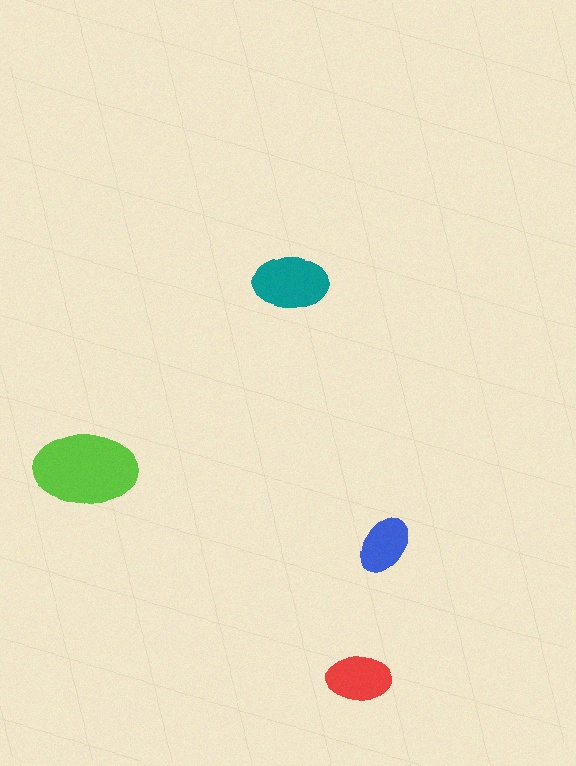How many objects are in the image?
There are 4 objects in the image.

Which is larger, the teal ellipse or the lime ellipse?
The lime one.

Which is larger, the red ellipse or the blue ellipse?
The red one.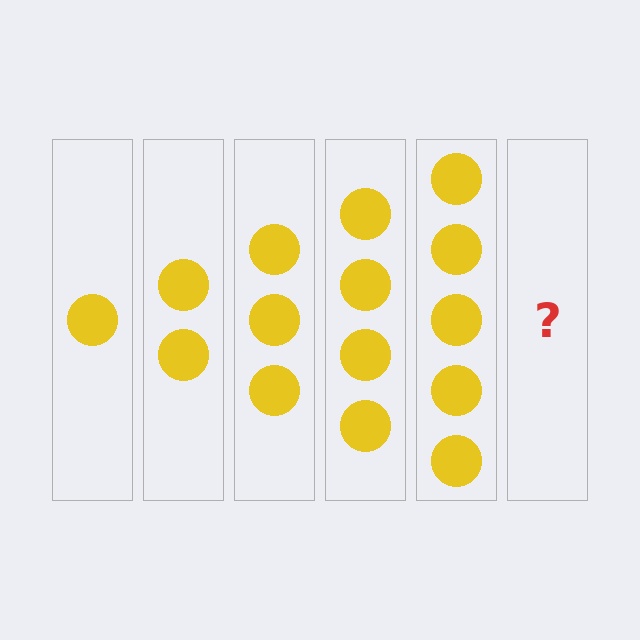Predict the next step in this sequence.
The next step is 6 circles.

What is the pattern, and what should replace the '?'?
The pattern is that each step adds one more circle. The '?' should be 6 circles.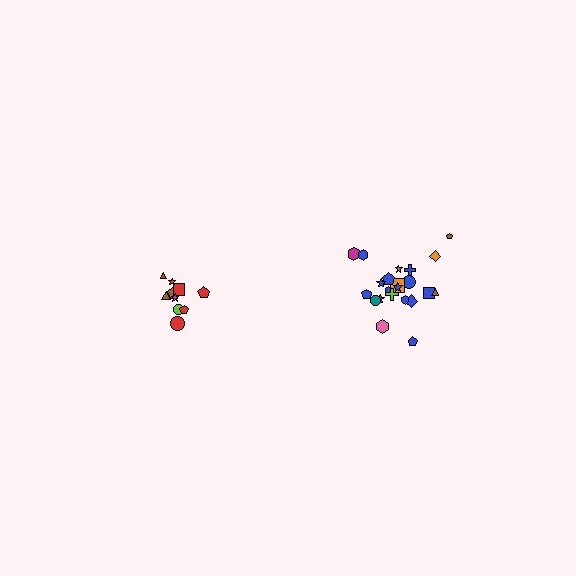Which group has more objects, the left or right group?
The right group.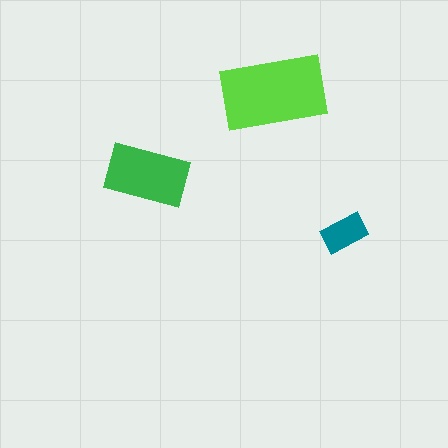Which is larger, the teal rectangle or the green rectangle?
The green one.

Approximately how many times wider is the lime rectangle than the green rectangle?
About 1.5 times wider.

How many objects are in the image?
There are 3 objects in the image.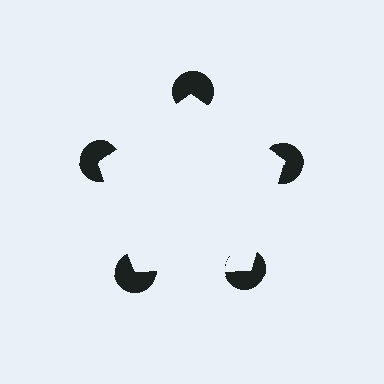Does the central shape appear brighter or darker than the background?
It typically appears slightly brighter than the background, even though no actual brightness change is drawn.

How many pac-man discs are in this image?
There are 5 — one at each vertex of the illusory pentagon.